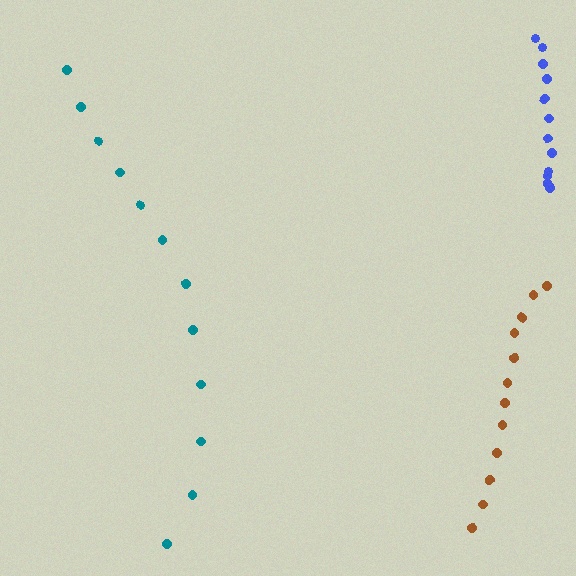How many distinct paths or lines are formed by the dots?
There are 3 distinct paths.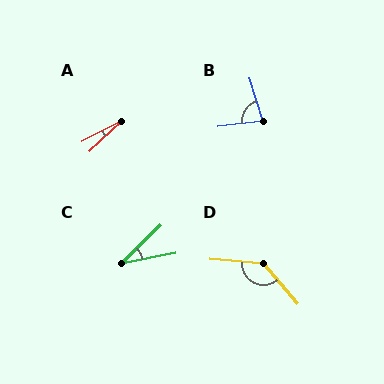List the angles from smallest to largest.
A (16°), C (33°), B (79°), D (135°).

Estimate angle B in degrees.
Approximately 79 degrees.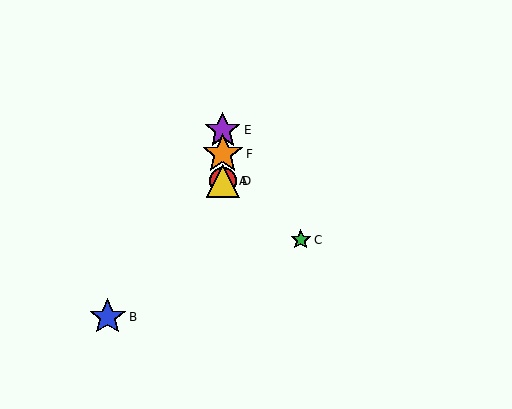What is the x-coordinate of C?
Object C is at x≈301.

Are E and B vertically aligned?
No, E is at x≈223 and B is at x≈108.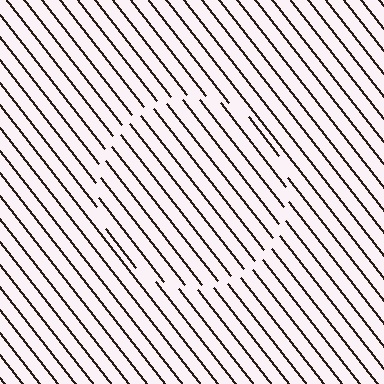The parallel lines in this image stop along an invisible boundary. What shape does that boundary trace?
An illusory circle. The interior of the shape contains the same grating, shifted by half a period — the contour is defined by the phase discontinuity where line-ends from the inner and outer gratings abut.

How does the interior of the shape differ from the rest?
The interior of the shape contains the same grating, shifted by half a period — the contour is defined by the phase discontinuity where line-ends from the inner and outer gratings abut.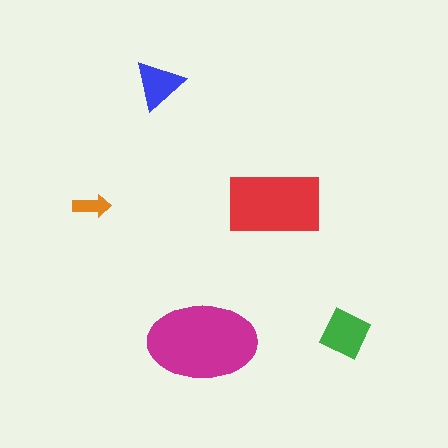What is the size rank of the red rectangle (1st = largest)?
2nd.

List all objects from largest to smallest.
The magenta ellipse, the red rectangle, the green square, the blue triangle, the orange arrow.